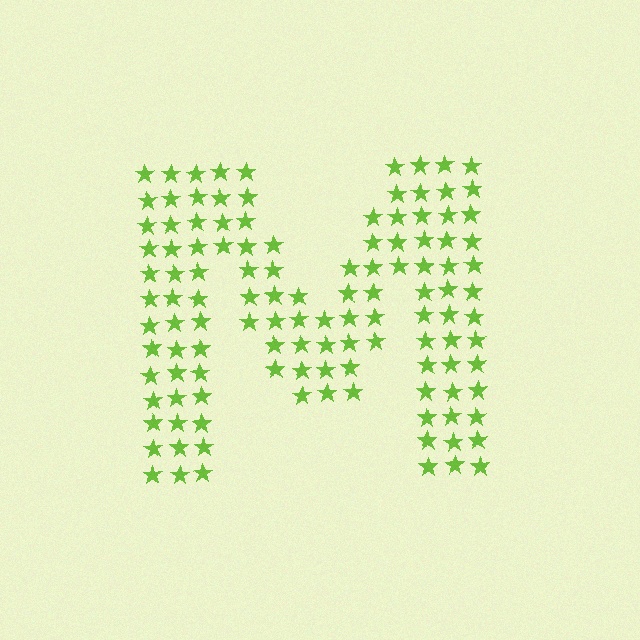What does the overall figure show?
The overall figure shows the letter M.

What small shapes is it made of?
It is made of small stars.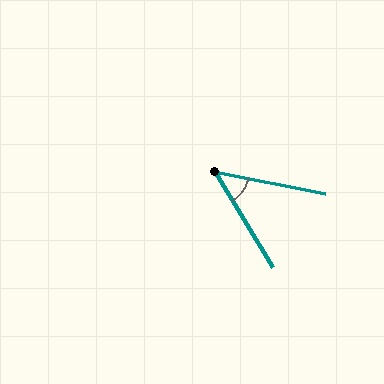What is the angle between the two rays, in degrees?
Approximately 48 degrees.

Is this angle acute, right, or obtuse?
It is acute.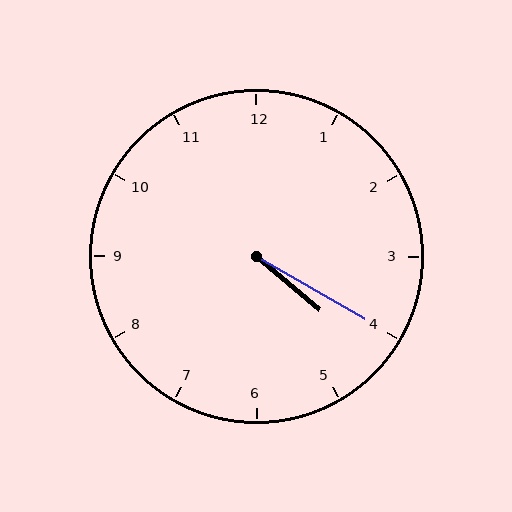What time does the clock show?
4:20.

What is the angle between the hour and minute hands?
Approximately 10 degrees.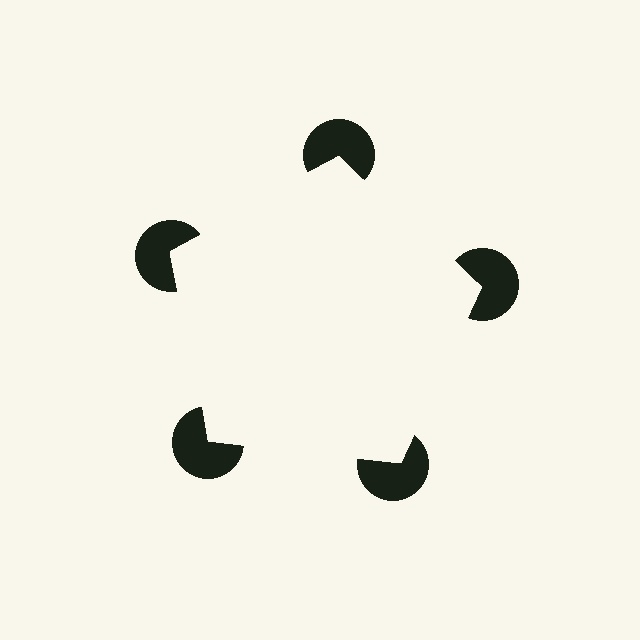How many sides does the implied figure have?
5 sides.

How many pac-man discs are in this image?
There are 5 — one at each vertex of the illusory pentagon.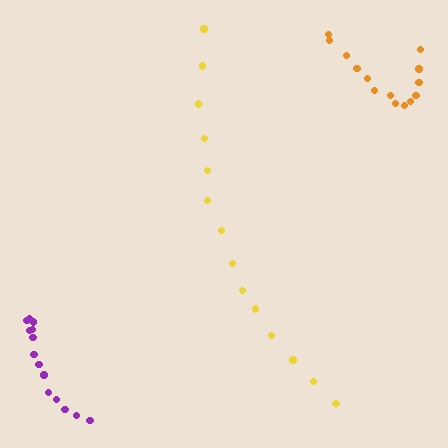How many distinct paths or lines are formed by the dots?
There are 3 distinct paths.